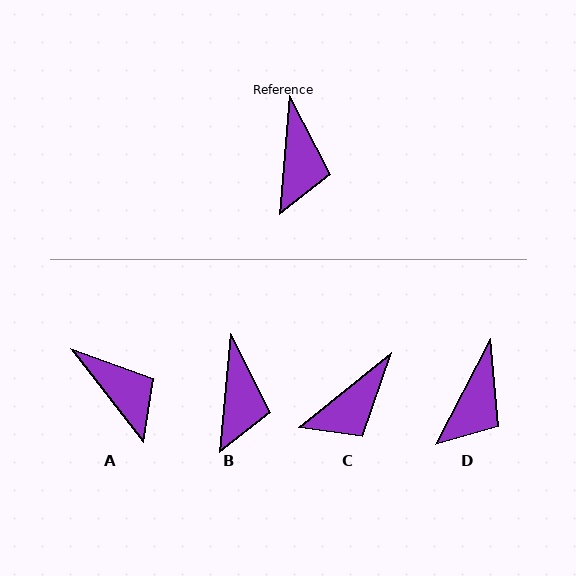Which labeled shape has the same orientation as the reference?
B.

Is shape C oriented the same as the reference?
No, it is off by about 46 degrees.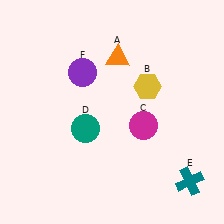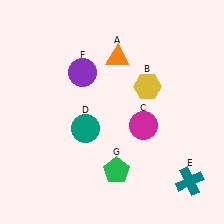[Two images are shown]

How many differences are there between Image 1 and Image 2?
There is 1 difference between the two images.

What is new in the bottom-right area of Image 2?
A green pentagon (G) was added in the bottom-right area of Image 2.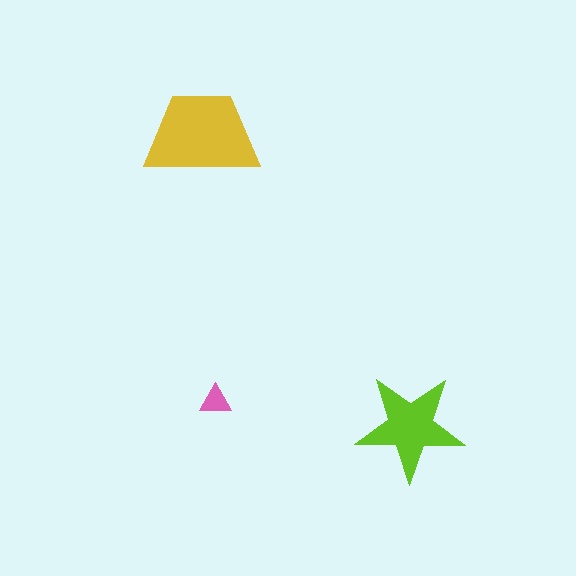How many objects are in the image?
There are 3 objects in the image.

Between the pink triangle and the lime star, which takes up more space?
The lime star.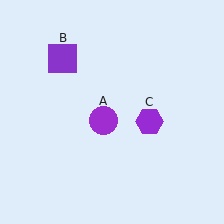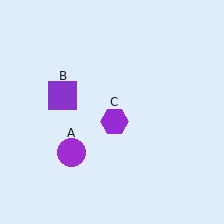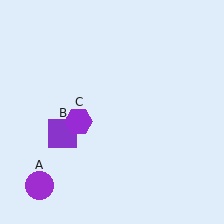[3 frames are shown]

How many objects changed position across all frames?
3 objects changed position: purple circle (object A), purple square (object B), purple hexagon (object C).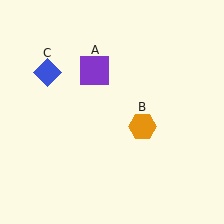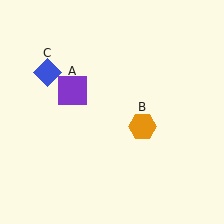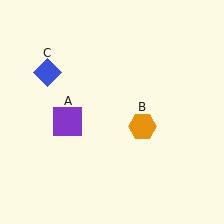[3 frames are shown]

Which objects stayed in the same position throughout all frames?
Orange hexagon (object B) and blue diamond (object C) remained stationary.